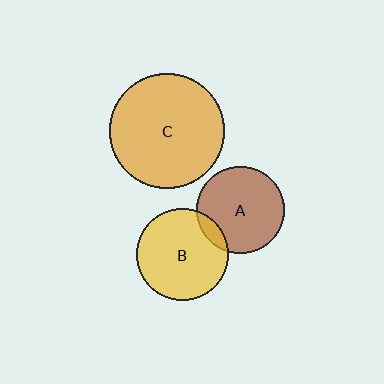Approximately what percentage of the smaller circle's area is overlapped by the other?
Approximately 10%.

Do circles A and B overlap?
Yes.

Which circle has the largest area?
Circle C (orange).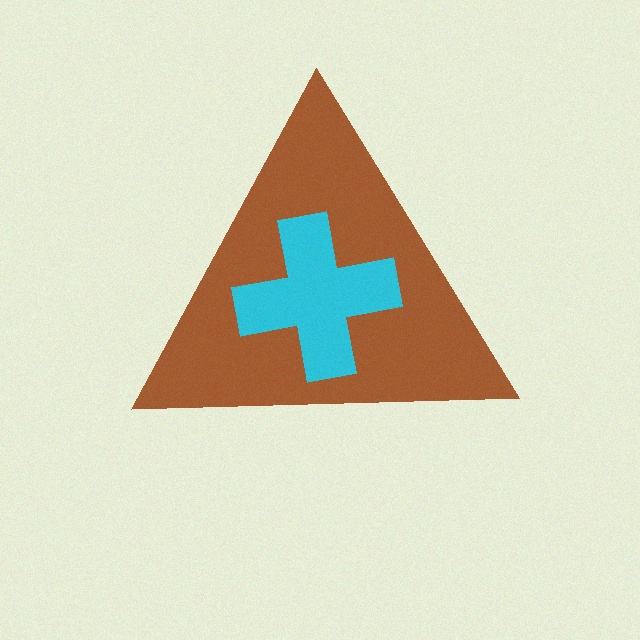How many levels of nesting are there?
2.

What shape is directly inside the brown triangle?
The cyan cross.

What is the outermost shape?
The brown triangle.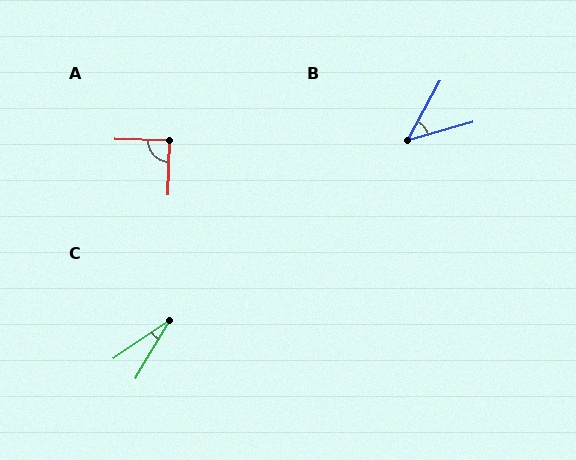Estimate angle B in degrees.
Approximately 46 degrees.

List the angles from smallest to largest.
C (26°), B (46°), A (90°).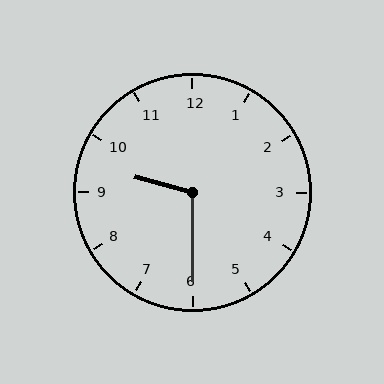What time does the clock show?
9:30.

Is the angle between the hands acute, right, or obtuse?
It is obtuse.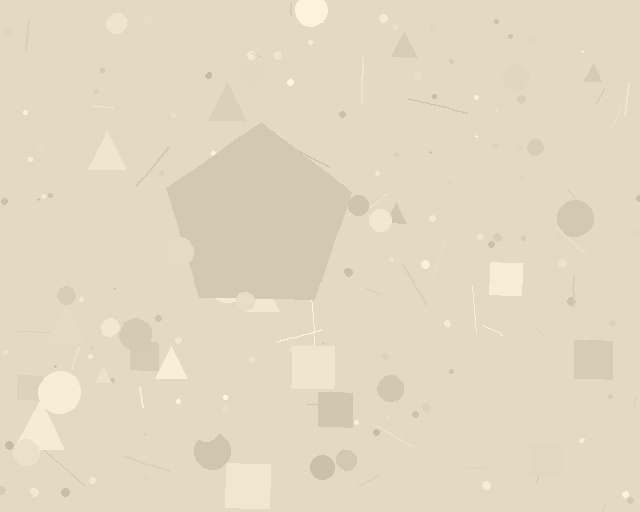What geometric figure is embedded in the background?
A pentagon is embedded in the background.